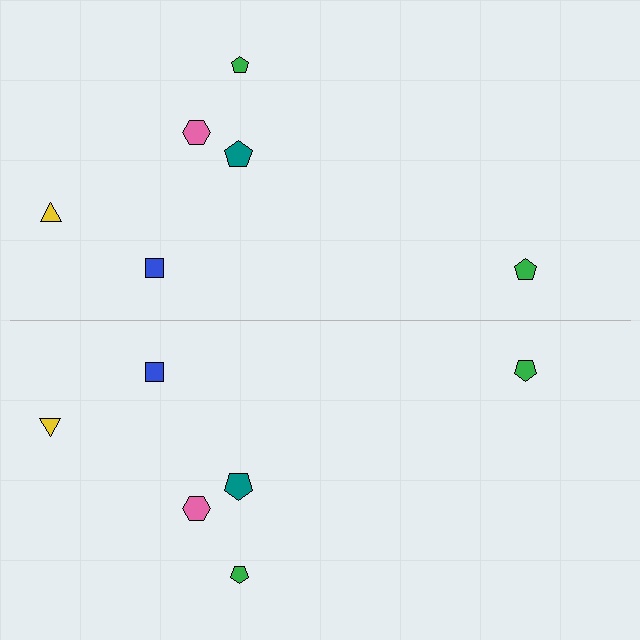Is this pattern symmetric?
Yes, this pattern has bilateral (reflection) symmetry.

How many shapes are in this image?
There are 12 shapes in this image.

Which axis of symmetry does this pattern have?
The pattern has a horizontal axis of symmetry running through the center of the image.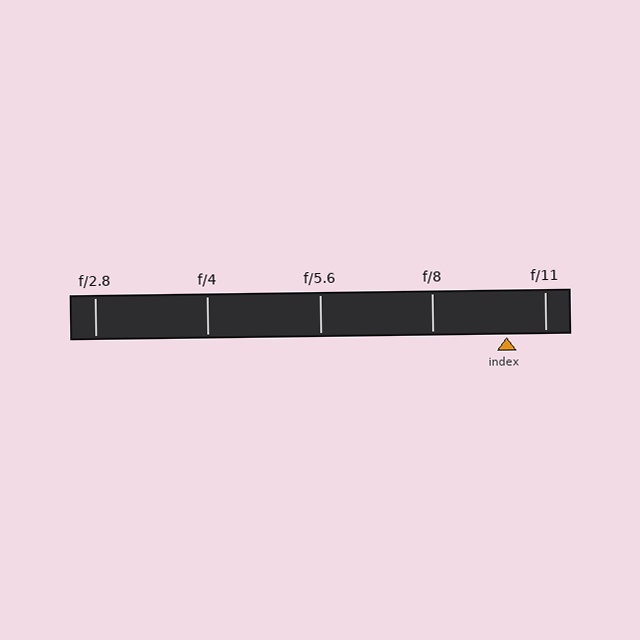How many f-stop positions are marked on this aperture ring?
There are 5 f-stop positions marked.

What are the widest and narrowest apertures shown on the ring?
The widest aperture shown is f/2.8 and the narrowest is f/11.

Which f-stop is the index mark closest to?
The index mark is closest to f/11.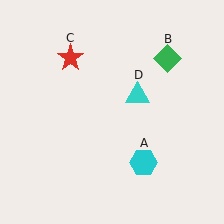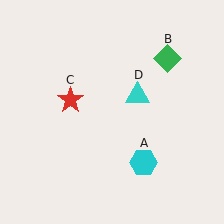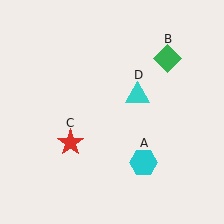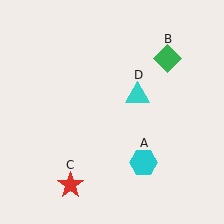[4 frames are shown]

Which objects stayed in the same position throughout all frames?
Cyan hexagon (object A) and green diamond (object B) and cyan triangle (object D) remained stationary.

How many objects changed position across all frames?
1 object changed position: red star (object C).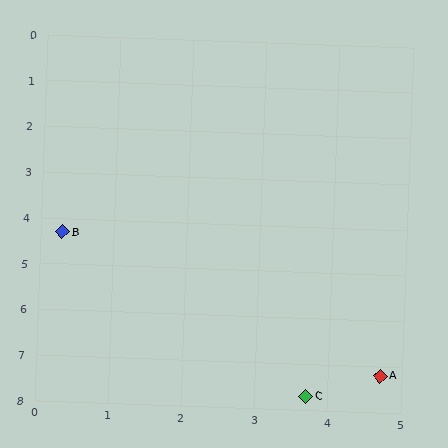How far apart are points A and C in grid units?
Points A and C are about 1.1 grid units apart.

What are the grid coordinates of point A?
Point A is at approximately (4.7, 7.2).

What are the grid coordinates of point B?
Point B is at approximately (0.3, 4.3).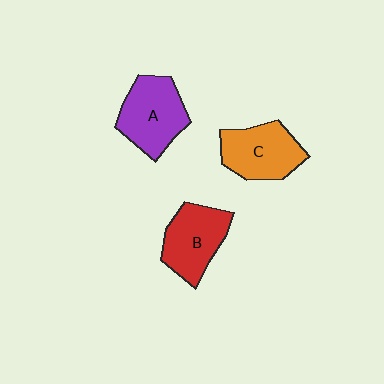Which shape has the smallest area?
Shape B (red).